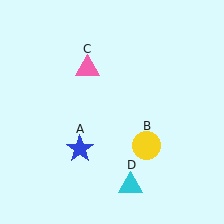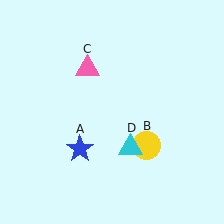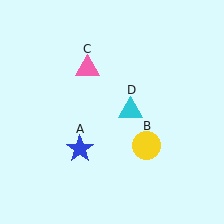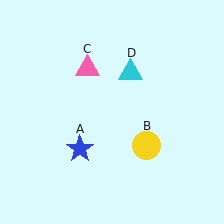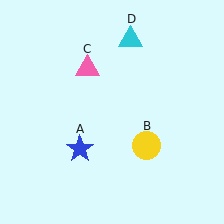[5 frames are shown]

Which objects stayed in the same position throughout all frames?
Blue star (object A) and yellow circle (object B) and pink triangle (object C) remained stationary.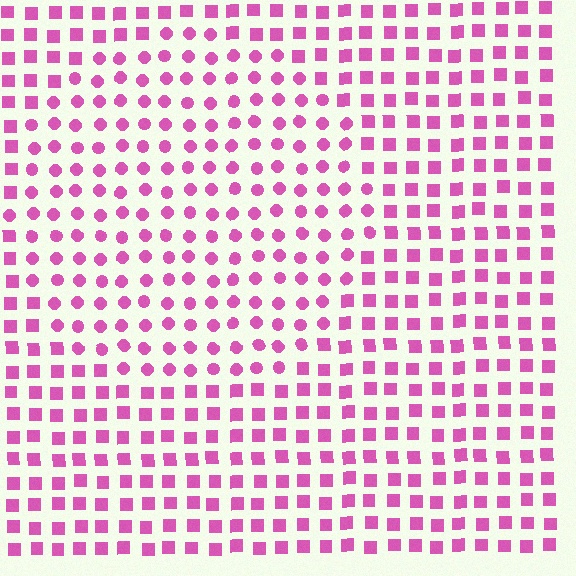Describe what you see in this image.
The image is filled with small pink elements arranged in a uniform grid. A circle-shaped region contains circles, while the surrounding area contains squares. The boundary is defined purely by the change in element shape.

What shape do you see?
I see a circle.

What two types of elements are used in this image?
The image uses circles inside the circle region and squares outside it.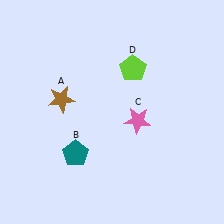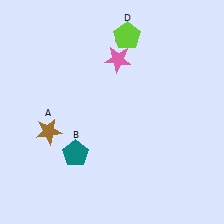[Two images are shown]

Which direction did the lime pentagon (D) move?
The lime pentagon (D) moved up.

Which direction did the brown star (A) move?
The brown star (A) moved down.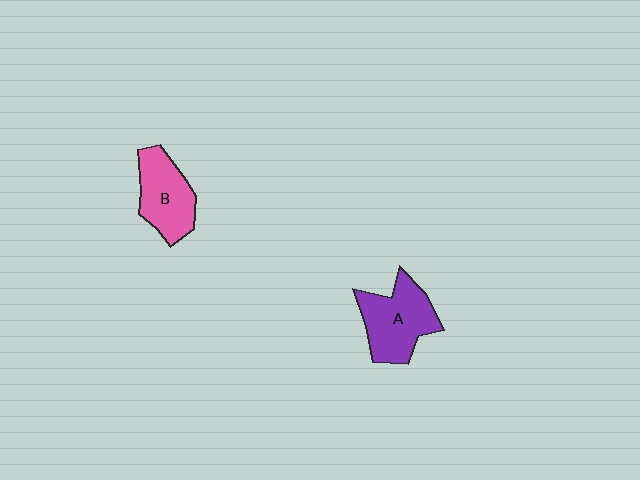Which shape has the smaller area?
Shape B (pink).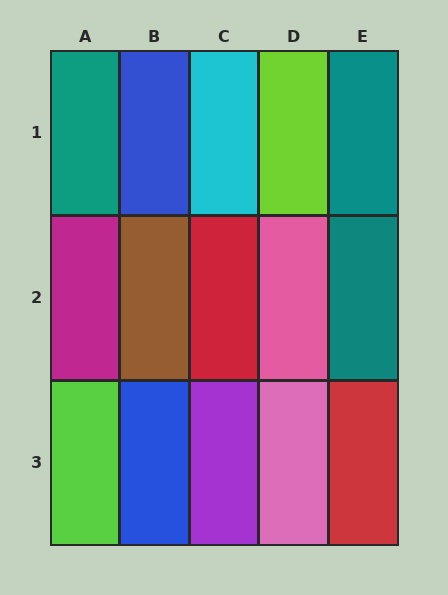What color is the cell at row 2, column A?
Magenta.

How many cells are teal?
3 cells are teal.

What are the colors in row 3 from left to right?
Lime, blue, purple, pink, red.